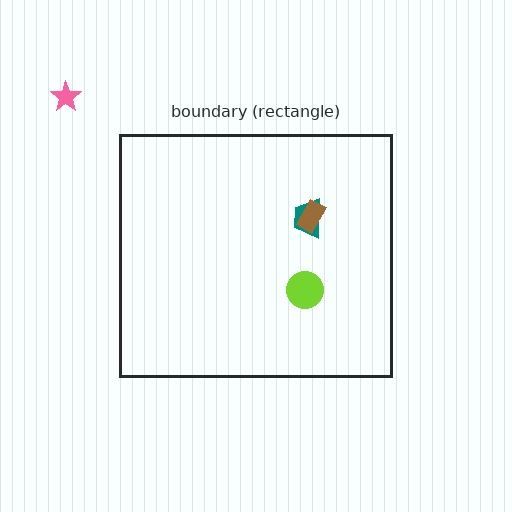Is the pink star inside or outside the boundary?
Outside.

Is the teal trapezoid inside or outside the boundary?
Inside.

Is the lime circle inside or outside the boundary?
Inside.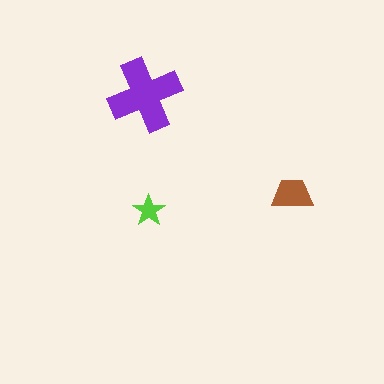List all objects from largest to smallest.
The purple cross, the brown trapezoid, the lime star.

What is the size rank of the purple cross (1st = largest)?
1st.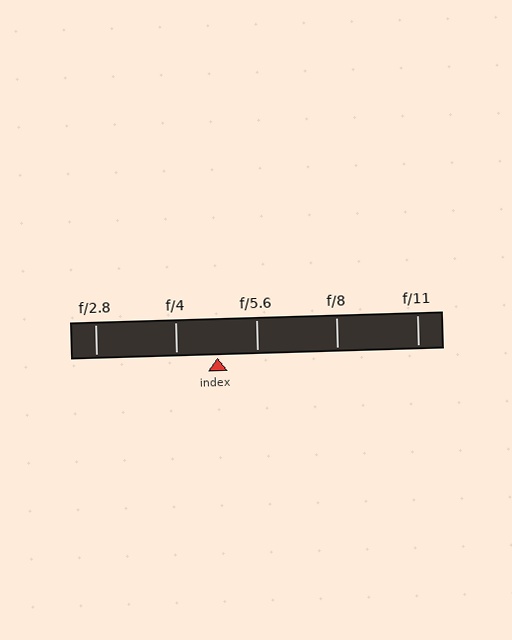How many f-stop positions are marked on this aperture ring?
There are 5 f-stop positions marked.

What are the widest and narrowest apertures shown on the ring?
The widest aperture shown is f/2.8 and the narrowest is f/11.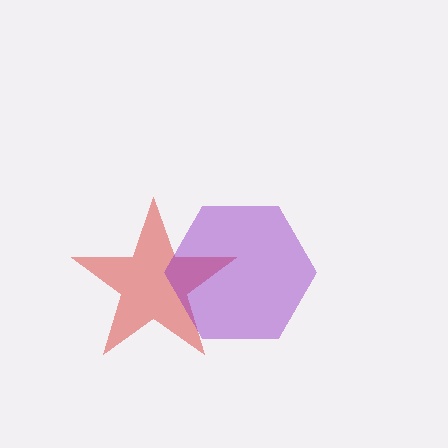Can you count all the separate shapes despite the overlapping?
Yes, there are 2 separate shapes.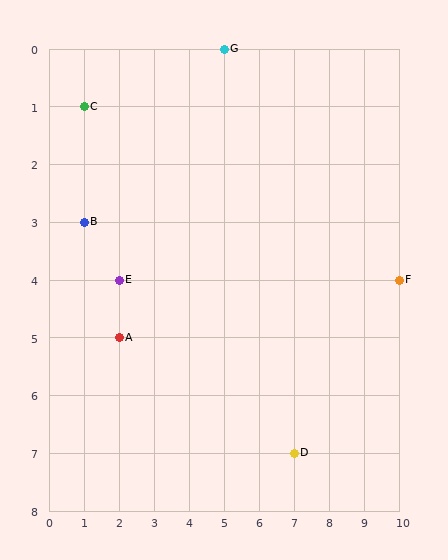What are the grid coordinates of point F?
Point F is at grid coordinates (10, 4).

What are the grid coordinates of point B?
Point B is at grid coordinates (1, 3).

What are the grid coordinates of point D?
Point D is at grid coordinates (7, 7).